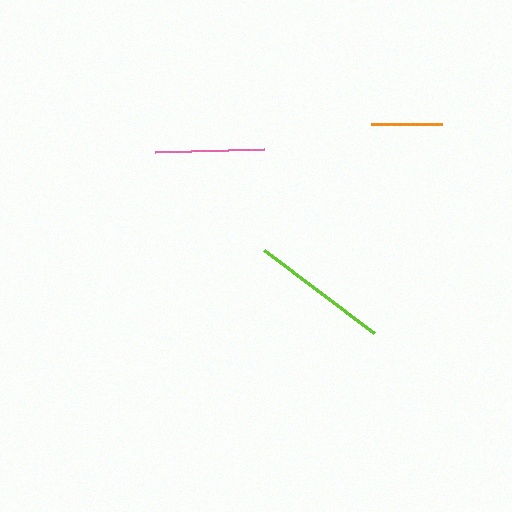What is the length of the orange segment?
The orange segment is approximately 72 pixels long.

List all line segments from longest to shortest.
From longest to shortest: lime, pink, orange.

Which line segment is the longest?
The lime line is the longest at approximately 138 pixels.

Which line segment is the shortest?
The orange line is the shortest at approximately 72 pixels.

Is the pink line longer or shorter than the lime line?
The lime line is longer than the pink line.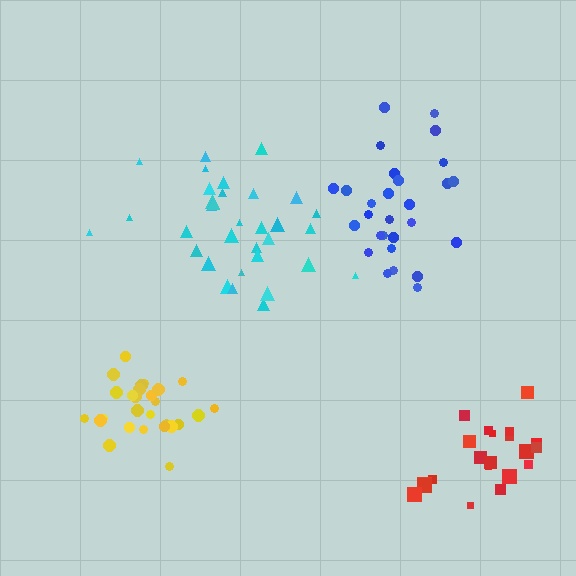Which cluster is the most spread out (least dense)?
Cyan.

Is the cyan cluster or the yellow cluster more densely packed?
Yellow.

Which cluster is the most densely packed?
Yellow.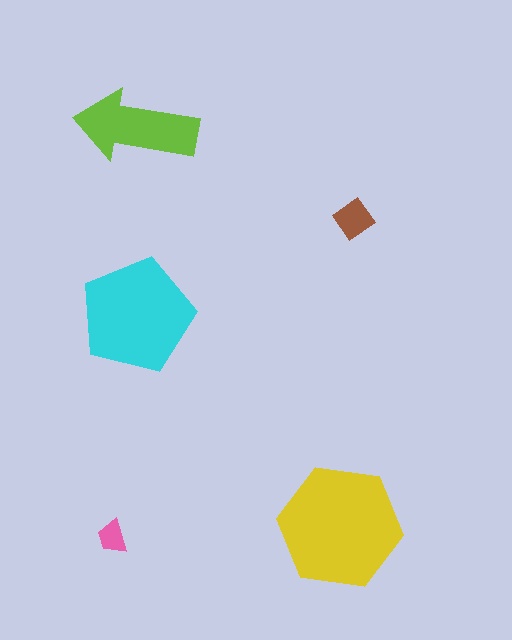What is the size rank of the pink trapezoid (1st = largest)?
5th.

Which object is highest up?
The lime arrow is topmost.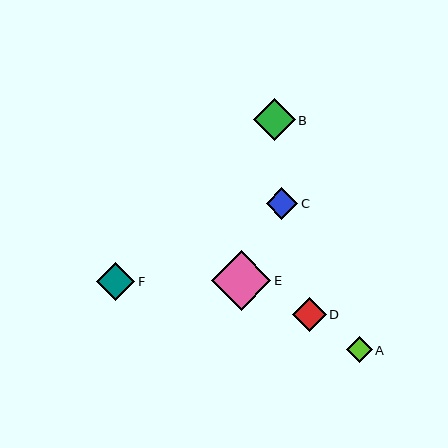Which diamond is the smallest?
Diamond A is the smallest with a size of approximately 26 pixels.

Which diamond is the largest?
Diamond E is the largest with a size of approximately 60 pixels.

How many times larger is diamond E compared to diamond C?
Diamond E is approximately 1.9 times the size of diamond C.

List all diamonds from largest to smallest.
From largest to smallest: E, B, F, D, C, A.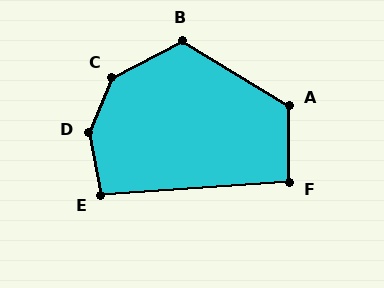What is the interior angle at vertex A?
Approximately 122 degrees (obtuse).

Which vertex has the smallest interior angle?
F, at approximately 94 degrees.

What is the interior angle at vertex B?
Approximately 121 degrees (obtuse).